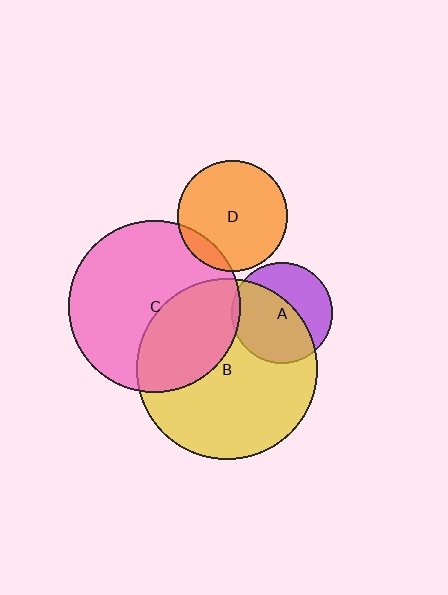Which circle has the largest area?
Circle B (yellow).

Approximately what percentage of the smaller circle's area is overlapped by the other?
Approximately 60%.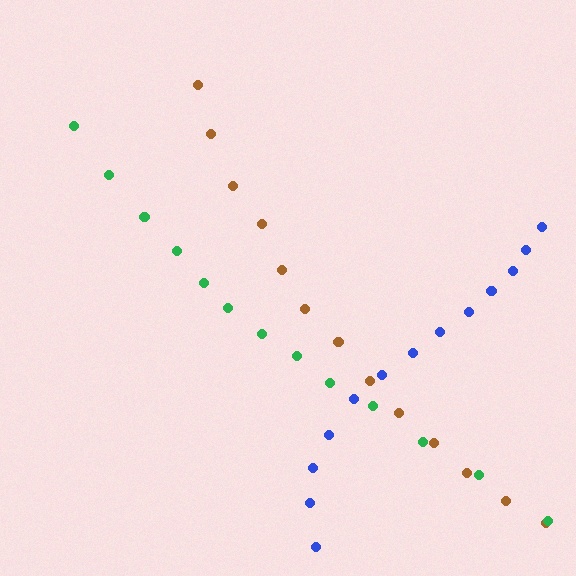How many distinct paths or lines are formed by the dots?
There are 3 distinct paths.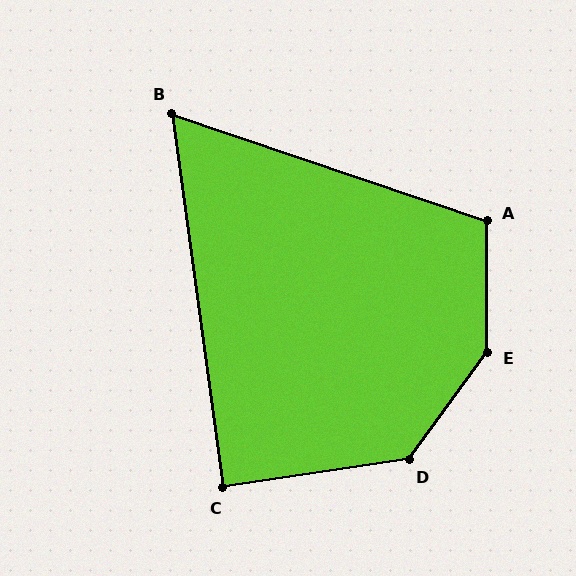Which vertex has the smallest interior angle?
B, at approximately 63 degrees.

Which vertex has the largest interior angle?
E, at approximately 143 degrees.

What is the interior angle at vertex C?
Approximately 89 degrees (approximately right).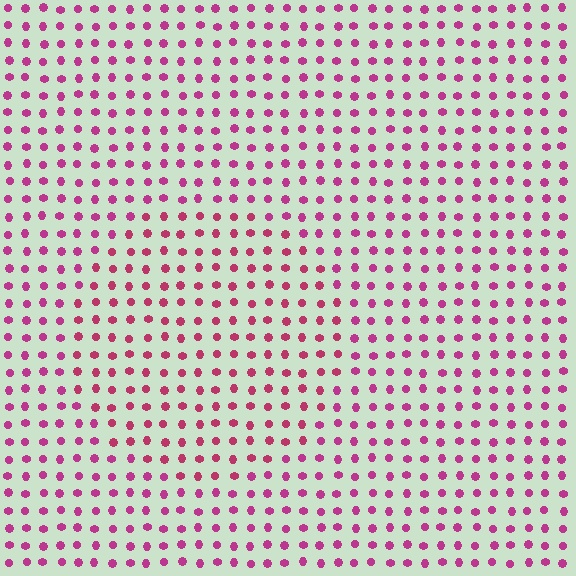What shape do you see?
I see a circle.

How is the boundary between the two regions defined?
The boundary is defined purely by a slight shift in hue (about 18 degrees). Spacing, size, and orientation are identical on both sides.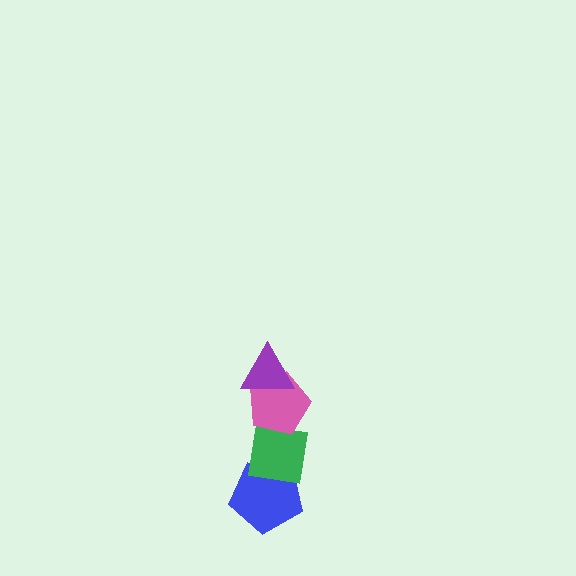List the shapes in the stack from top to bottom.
From top to bottom: the purple triangle, the pink pentagon, the green square, the blue pentagon.